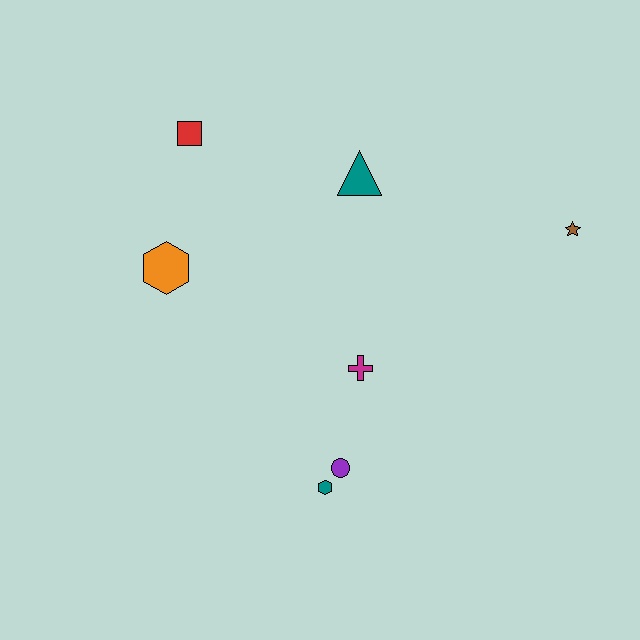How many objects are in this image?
There are 7 objects.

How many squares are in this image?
There is 1 square.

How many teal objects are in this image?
There are 2 teal objects.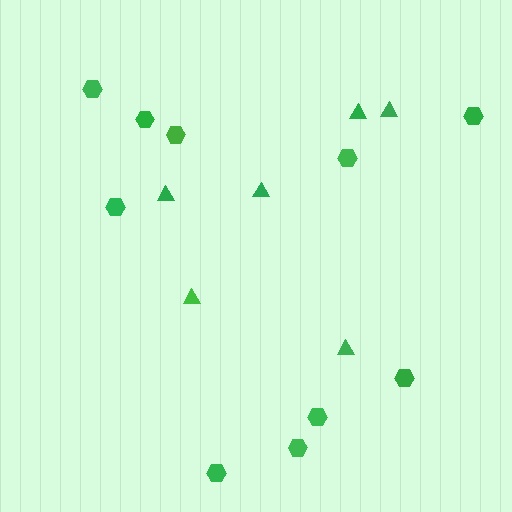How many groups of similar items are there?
There are 2 groups: one group of triangles (6) and one group of hexagons (10).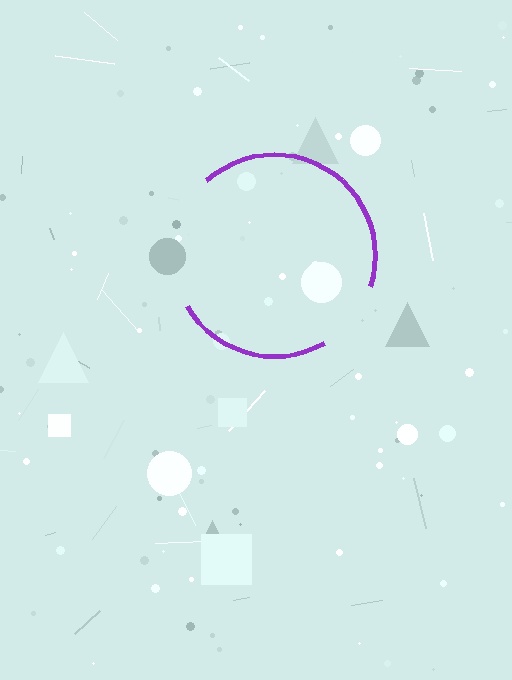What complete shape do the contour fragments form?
The contour fragments form a circle.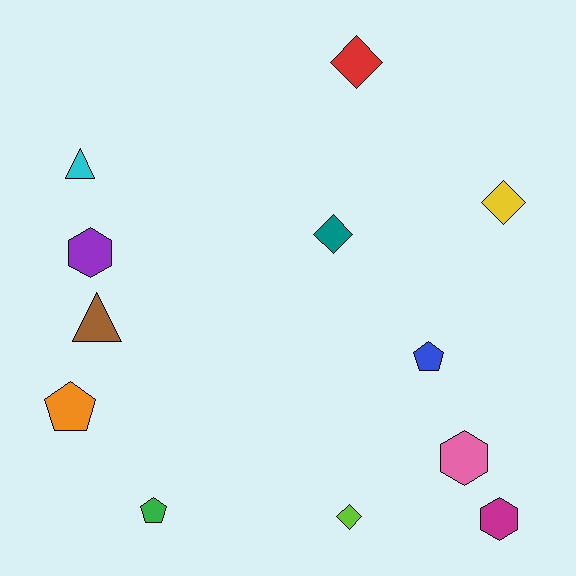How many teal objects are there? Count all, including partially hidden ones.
There is 1 teal object.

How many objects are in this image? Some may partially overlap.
There are 12 objects.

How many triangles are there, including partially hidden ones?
There are 2 triangles.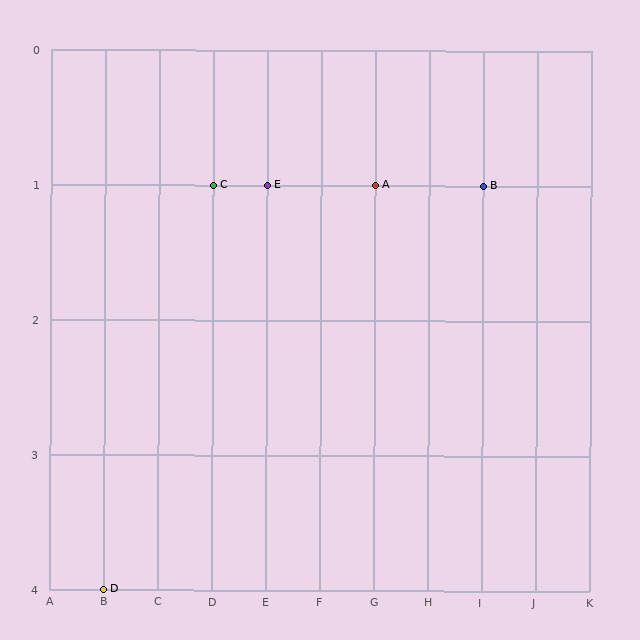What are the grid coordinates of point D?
Point D is at grid coordinates (B, 4).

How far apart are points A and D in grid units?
Points A and D are 5 columns and 3 rows apart (about 5.8 grid units diagonally).